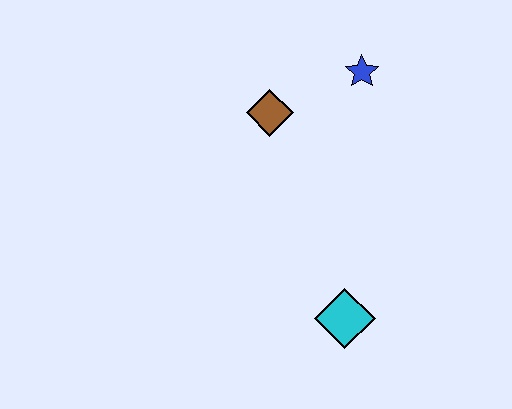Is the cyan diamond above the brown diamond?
No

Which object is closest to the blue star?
The brown diamond is closest to the blue star.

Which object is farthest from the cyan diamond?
The blue star is farthest from the cyan diamond.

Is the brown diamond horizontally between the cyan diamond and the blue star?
No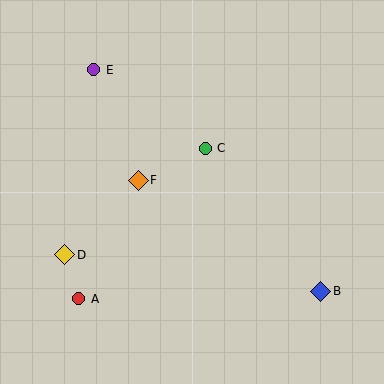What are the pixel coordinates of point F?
Point F is at (138, 180).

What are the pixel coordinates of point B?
Point B is at (321, 291).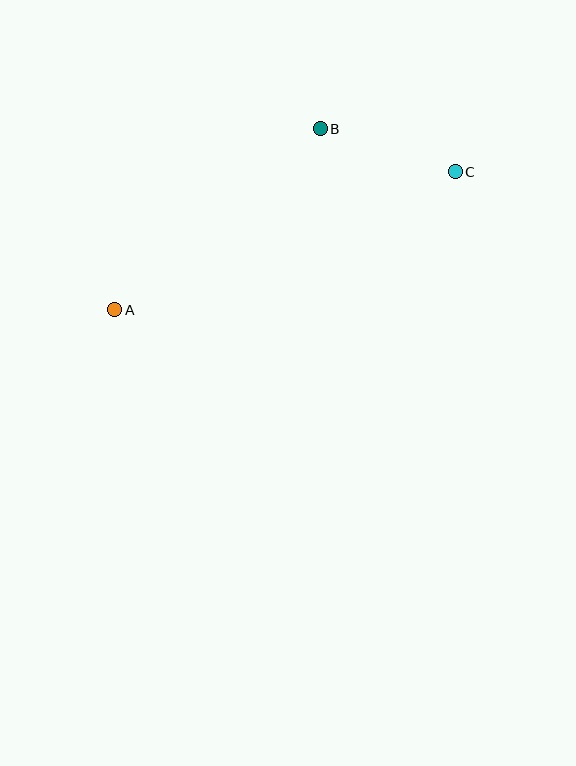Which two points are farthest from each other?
Points A and C are farthest from each other.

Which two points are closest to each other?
Points B and C are closest to each other.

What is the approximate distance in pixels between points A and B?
The distance between A and B is approximately 274 pixels.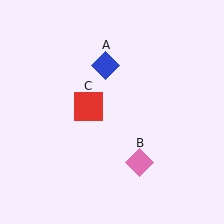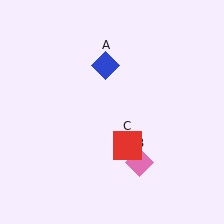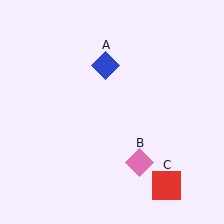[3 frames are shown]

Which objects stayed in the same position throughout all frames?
Blue diamond (object A) and pink diamond (object B) remained stationary.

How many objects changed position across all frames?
1 object changed position: red square (object C).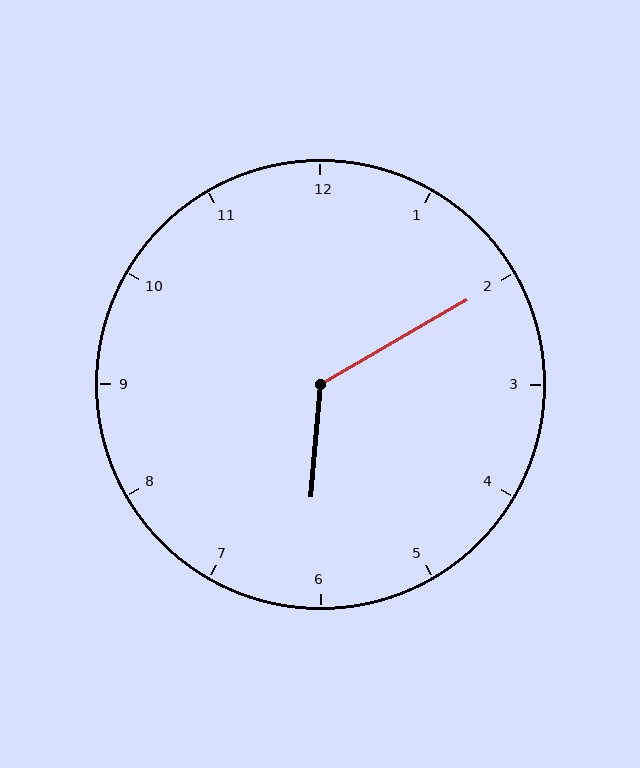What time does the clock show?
6:10.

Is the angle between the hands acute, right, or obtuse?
It is obtuse.